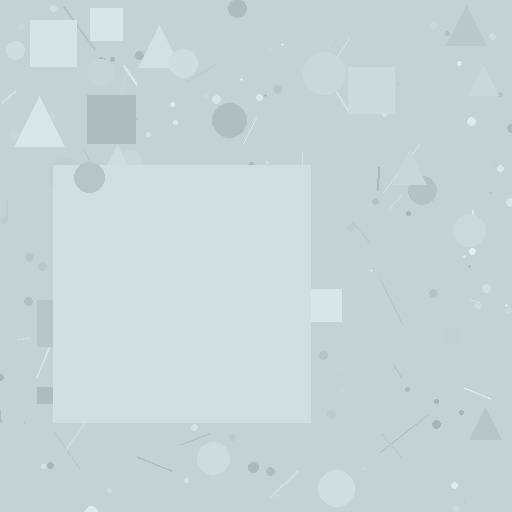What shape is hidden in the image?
A square is hidden in the image.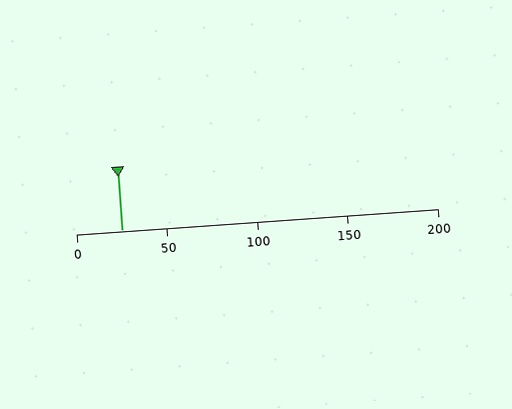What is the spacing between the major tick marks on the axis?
The major ticks are spaced 50 apart.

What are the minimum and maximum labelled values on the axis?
The axis runs from 0 to 200.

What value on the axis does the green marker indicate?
The marker indicates approximately 25.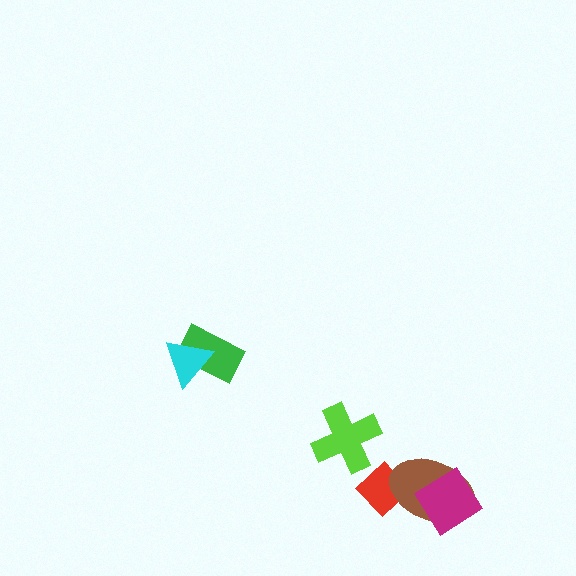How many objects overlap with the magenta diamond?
1 object overlaps with the magenta diamond.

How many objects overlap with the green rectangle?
1 object overlaps with the green rectangle.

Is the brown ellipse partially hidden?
Yes, it is partially covered by another shape.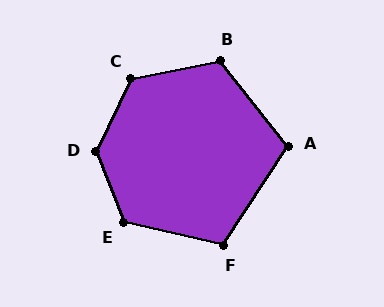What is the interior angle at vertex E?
Approximately 125 degrees (obtuse).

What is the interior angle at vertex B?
Approximately 117 degrees (obtuse).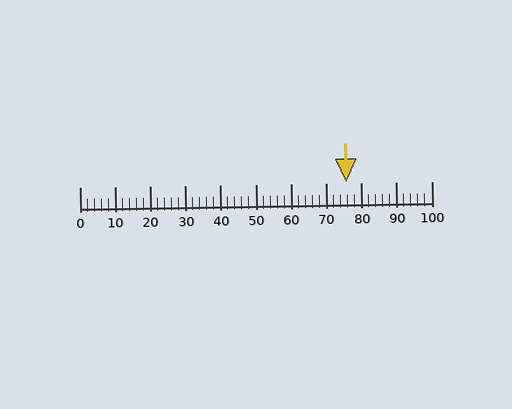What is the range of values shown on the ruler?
The ruler shows values from 0 to 100.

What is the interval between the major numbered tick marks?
The major tick marks are spaced 10 units apart.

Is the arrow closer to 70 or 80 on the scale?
The arrow is closer to 80.